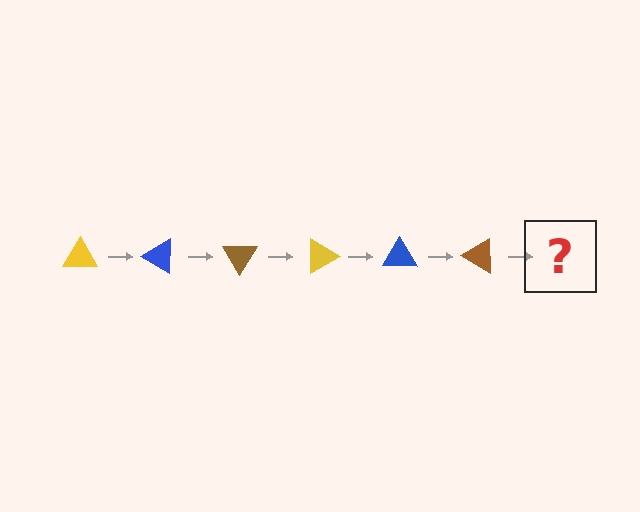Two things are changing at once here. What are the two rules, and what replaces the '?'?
The two rules are that it rotates 30 degrees each step and the color cycles through yellow, blue, and brown. The '?' should be a yellow triangle, rotated 180 degrees from the start.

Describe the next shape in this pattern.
It should be a yellow triangle, rotated 180 degrees from the start.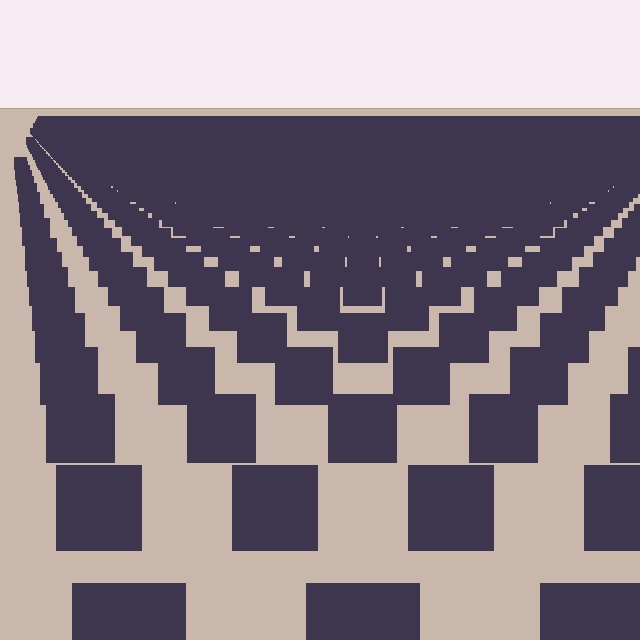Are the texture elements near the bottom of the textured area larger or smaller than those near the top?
Larger. Near the bottom, elements are closer to the viewer and appear at a bigger on-screen size.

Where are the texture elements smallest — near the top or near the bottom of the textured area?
Near the top.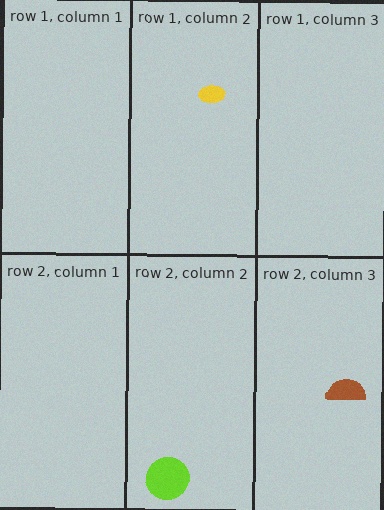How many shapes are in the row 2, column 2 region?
1.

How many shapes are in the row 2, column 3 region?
1.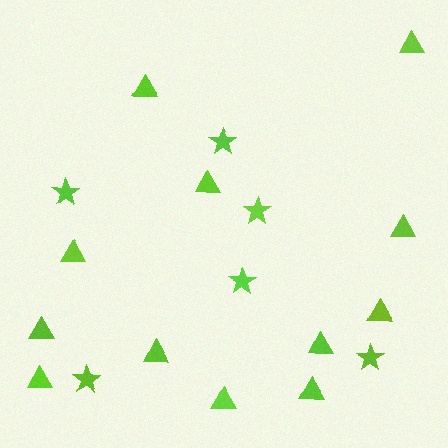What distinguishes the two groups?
There are 2 groups: one group of stars (6) and one group of triangles (12).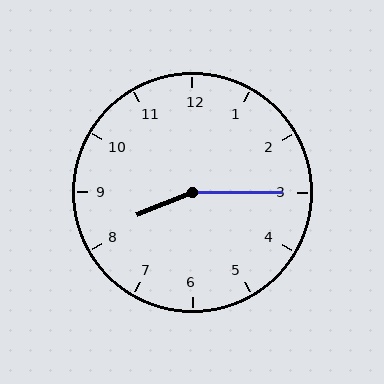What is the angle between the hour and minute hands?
Approximately 158 degrees.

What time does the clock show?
8:15.